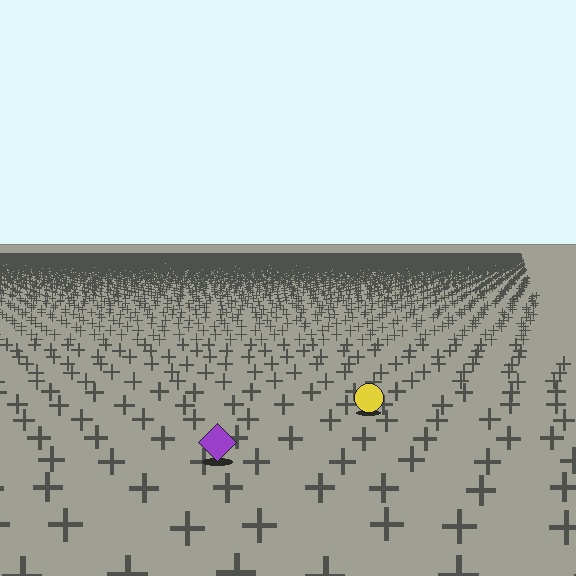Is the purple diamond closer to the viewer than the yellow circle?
Yes. The purple diamond is closer — you can tell from the texture gradient: the ground texture is coarser near it.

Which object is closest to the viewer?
The purple diamond is closest. The texture marks near it are larger and more spread out.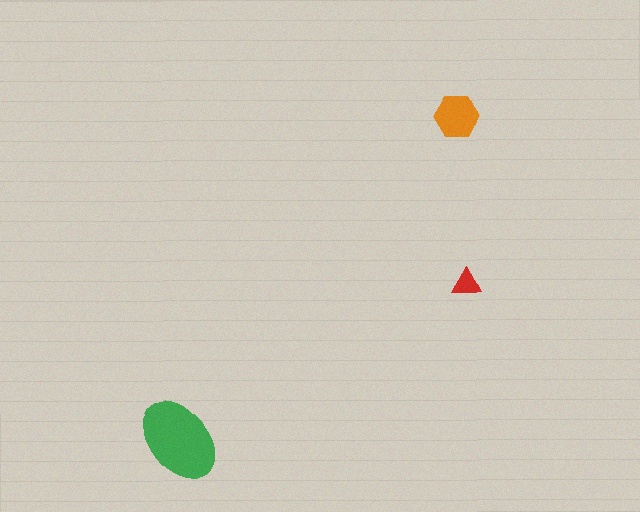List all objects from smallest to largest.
The red triangle, the orange hexagon, the green ellipse.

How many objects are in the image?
There are 3 objects in the image.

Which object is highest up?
The orange hexagon is topmost.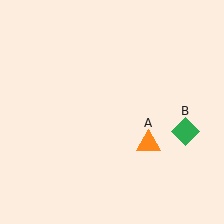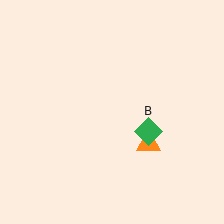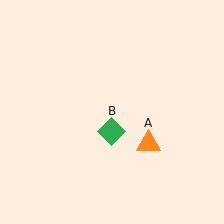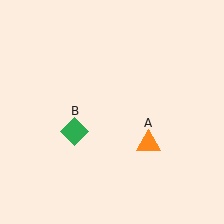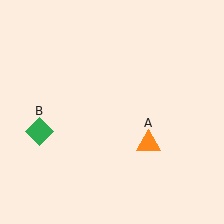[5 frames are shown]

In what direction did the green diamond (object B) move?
The green diamond (object B) moved left.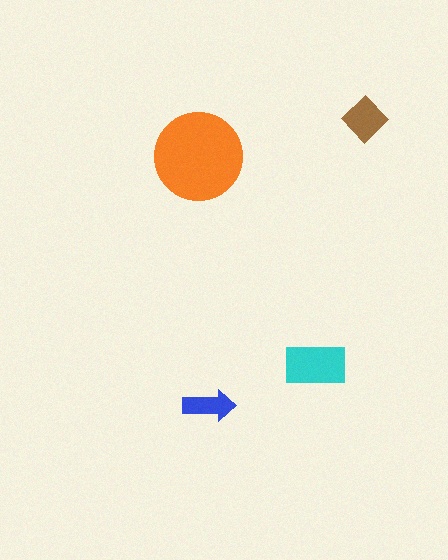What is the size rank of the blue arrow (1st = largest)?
4th.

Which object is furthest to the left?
The orange circle is leftmost.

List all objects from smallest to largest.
The blue arrow, the brown diamond, the cyan rectangle, the orange circle.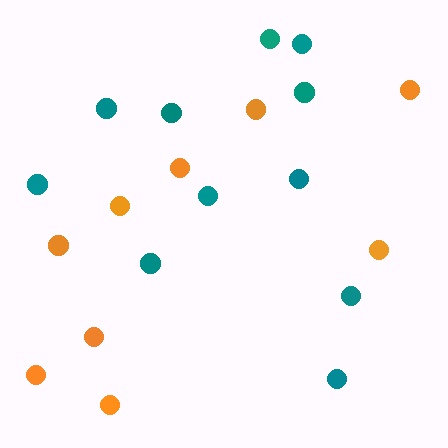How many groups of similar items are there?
There are 2 groups: one group of teal circles (11) and one group of orange circles (9).